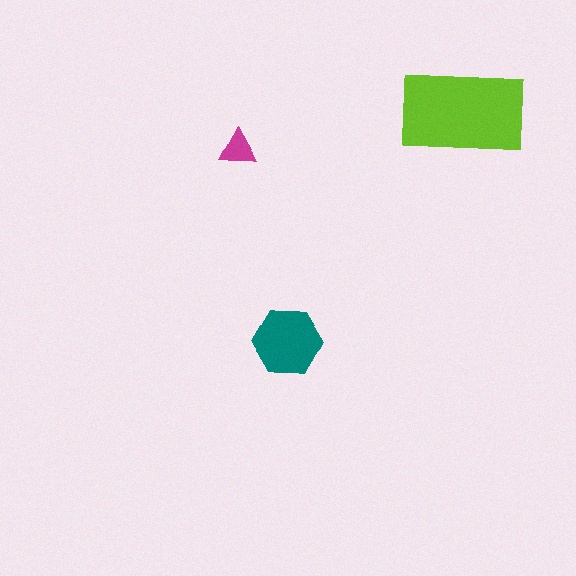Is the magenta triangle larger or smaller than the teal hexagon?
Smaller.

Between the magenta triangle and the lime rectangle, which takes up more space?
The lime rectangle.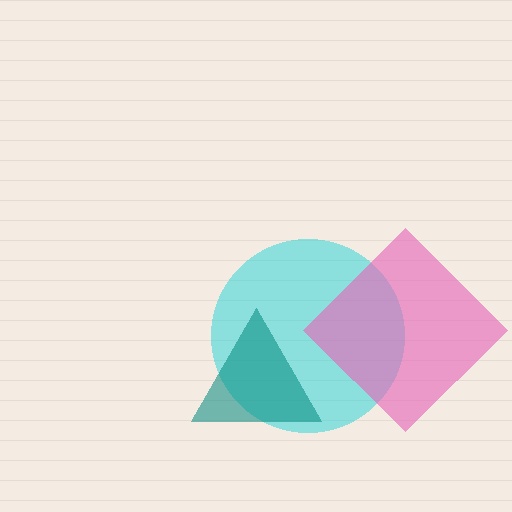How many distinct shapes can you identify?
There are 3 distinct shapes: a cyan circle, a teal triangle, a pink diamond.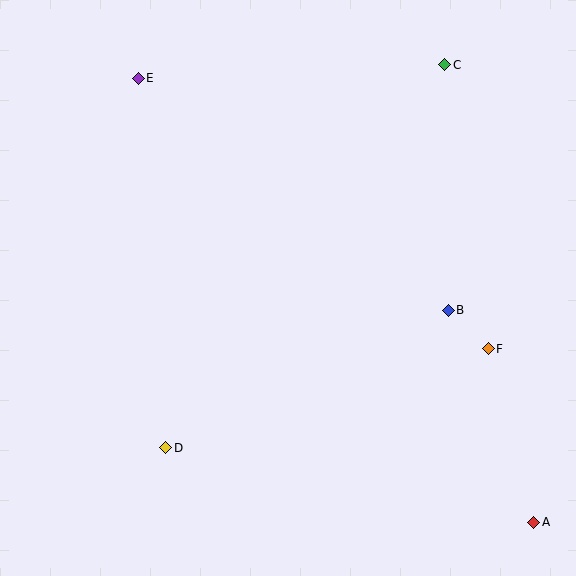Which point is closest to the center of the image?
Point B at (448, 310) is closest to the center.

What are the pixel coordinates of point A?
Point A is at (534, 522).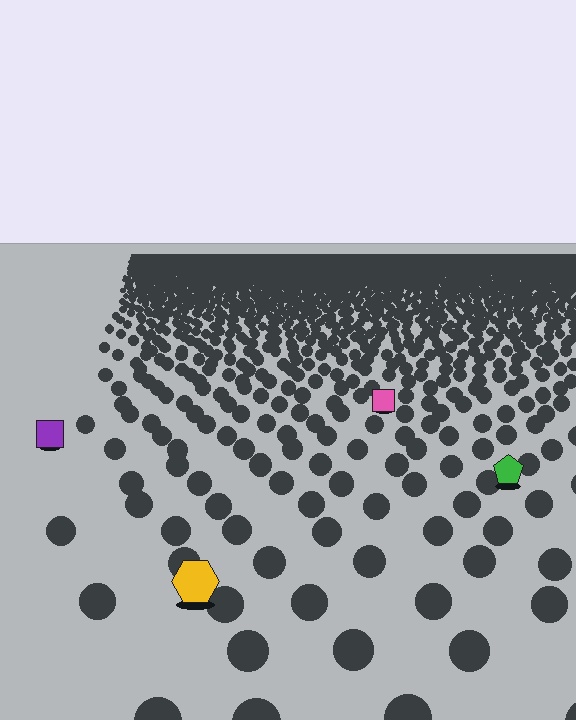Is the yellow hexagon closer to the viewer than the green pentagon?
Yes. The yellow hexagon is closer — you can tell from the texture gradient: the ground texture is coarser near it.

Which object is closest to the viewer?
The yellow hexagon is closest. The texture marks near it are larger and more spread out.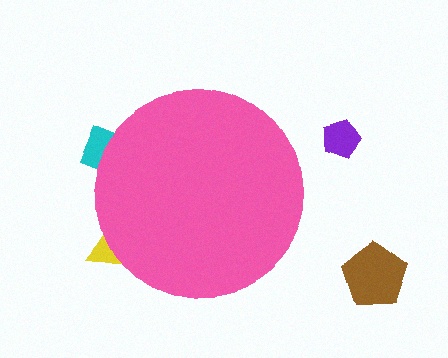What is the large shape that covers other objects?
A pink circle.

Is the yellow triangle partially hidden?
Yes, the yellow triangle is partially hidden behind the pink circle.